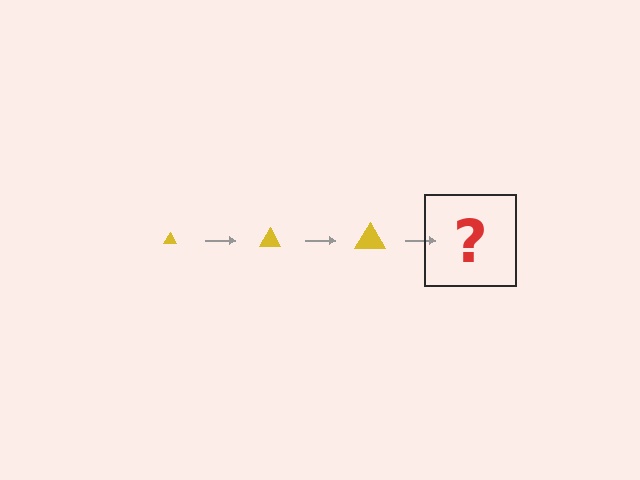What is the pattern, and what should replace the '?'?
The pattern is that the triangle gets progressively larger each step. The '?' should be a yellow triangle, larger than the previous one.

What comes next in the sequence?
The next element should be a yellow triangle, larger than the previous one.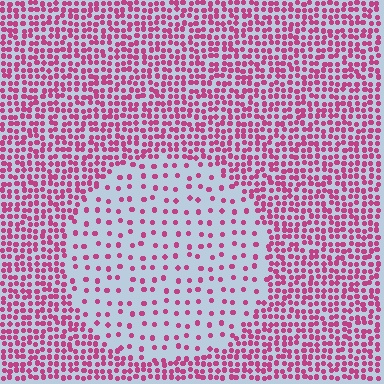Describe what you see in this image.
The image contains small magenta elements arranged at two different densities. A circle-shaped region is visible where the elements are less densely packed than the surrounding area.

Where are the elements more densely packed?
The elements are more densely packed outside the circle boundary.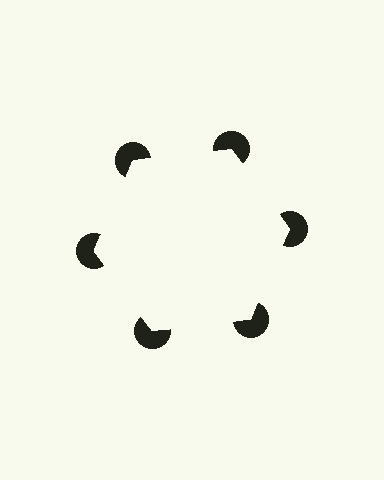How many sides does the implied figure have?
6 sides.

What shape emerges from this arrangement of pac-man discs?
An illusory hexagon — its edges are inferred from the aligned wedge cuts in the pac-man discs, not physically drawn.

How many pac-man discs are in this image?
There are 6 — one at each vertex of the illusory hexagon.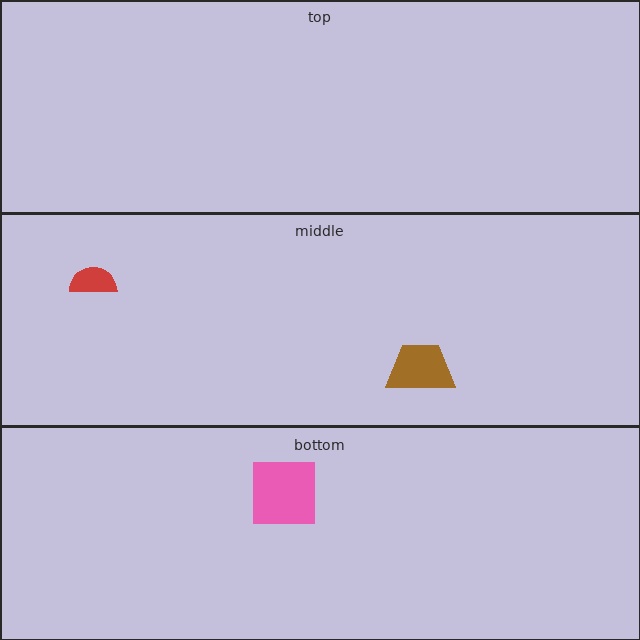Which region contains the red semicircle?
The middle region.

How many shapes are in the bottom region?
1.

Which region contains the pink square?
The bottom region.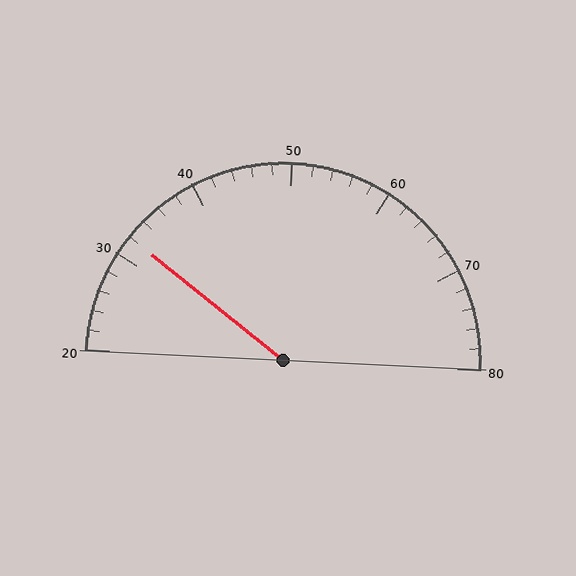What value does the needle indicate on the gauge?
The needle indicates approximately 32.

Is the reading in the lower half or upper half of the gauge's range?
The reading is in the lower half of the range (20 to 80).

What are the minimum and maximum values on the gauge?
The gauge ranges from 20 to 80.